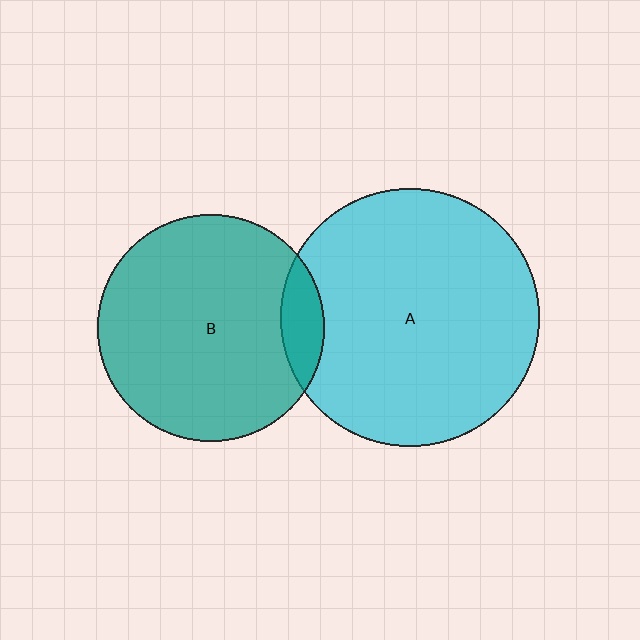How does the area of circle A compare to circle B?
Approximately 1.3 times.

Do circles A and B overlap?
Yes.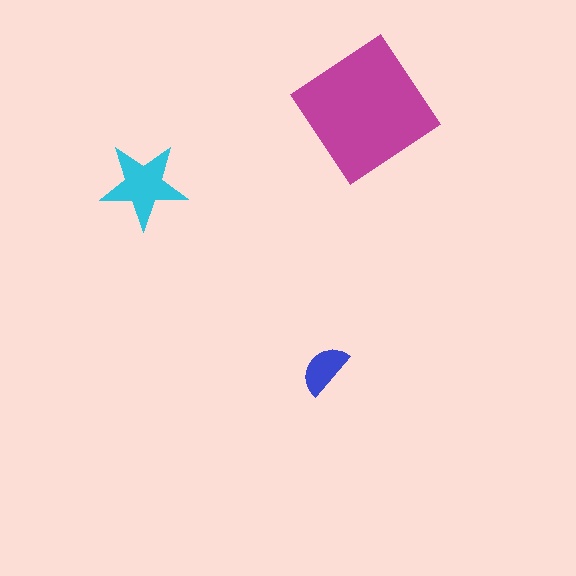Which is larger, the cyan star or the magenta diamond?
The magenta diamond.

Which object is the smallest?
The blue semicircle.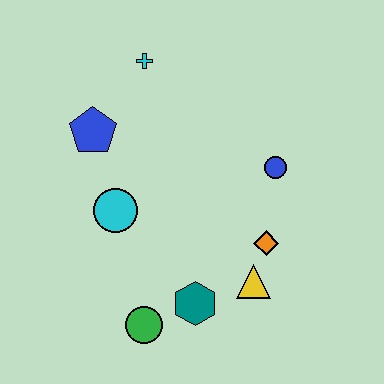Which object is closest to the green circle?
The teal hexagon is closest to the green circle.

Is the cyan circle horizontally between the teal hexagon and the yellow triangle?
No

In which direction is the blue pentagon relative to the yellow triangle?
The blue pentagon is to the left of the yellow triangle.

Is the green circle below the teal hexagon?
Yes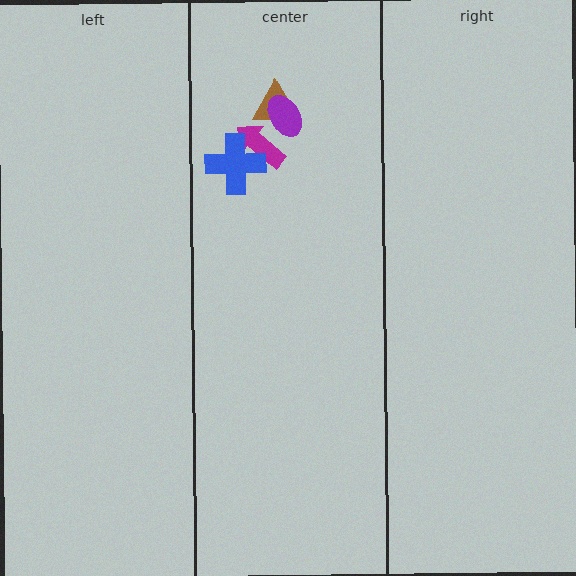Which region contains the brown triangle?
The center region.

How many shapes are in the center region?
4.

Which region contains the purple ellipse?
The center region.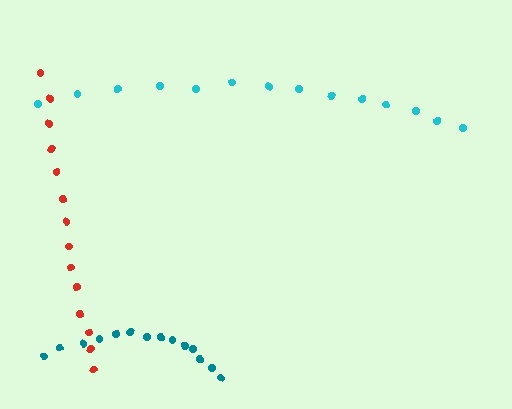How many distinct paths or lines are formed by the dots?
There are 3 distinct paths.